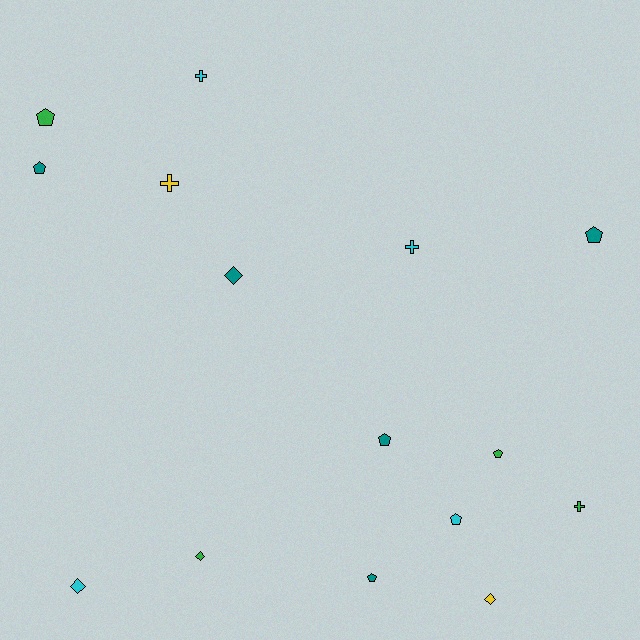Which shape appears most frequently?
Pentagon, with 7 objects.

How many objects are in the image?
There are 15 objects.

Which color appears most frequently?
Teal, with 5 objects.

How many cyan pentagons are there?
There is 1 cyan pentagon.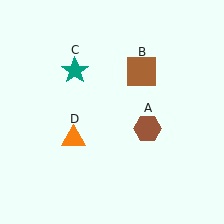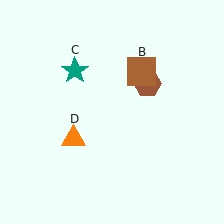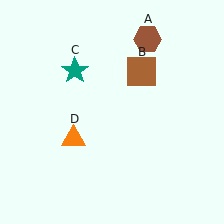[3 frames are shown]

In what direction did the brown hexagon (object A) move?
The brown hexagon (object A) moved up.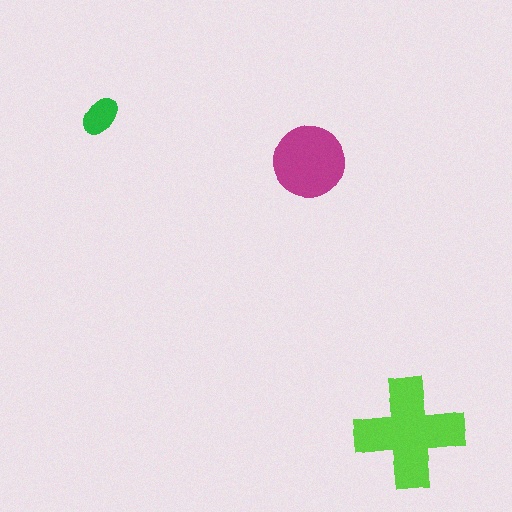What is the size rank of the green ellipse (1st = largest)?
3rd.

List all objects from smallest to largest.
The green ellipse, the magenta circle, the lime cross.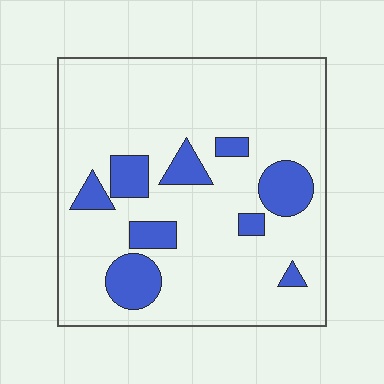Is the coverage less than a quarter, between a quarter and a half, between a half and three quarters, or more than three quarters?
Less than a quarter.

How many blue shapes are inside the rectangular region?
9.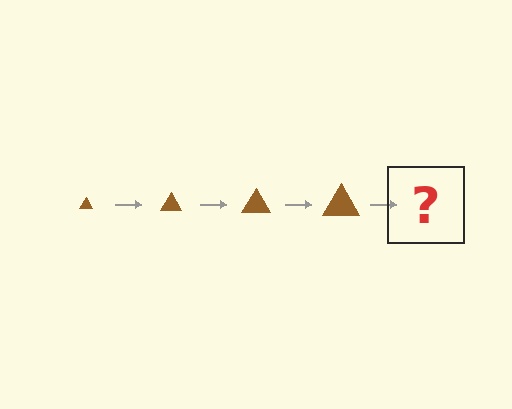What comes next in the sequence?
The next element should be a brown triangle, larger than the previous one.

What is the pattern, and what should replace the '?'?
The pattern is that the triangle gets progressively larger each step. The '?' should be a brown triangle, larger than the previous one.